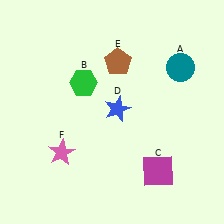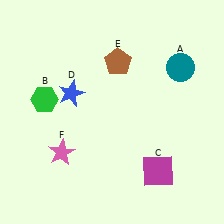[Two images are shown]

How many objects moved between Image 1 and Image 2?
2 objects moved between the two images.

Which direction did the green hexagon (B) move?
The green hexagon (B) moved left.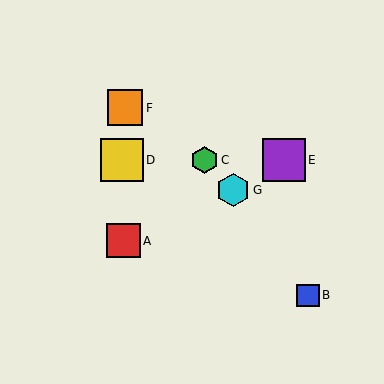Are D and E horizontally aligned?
Yes, both are at y≈160.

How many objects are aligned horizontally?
3 objects (C, D, E) are aligned horizontally.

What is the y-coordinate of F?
Object F is at y≈108.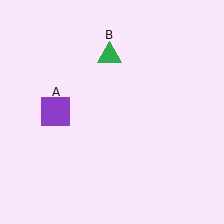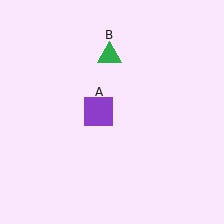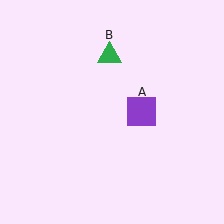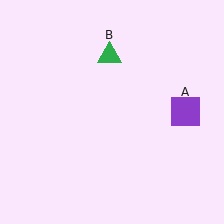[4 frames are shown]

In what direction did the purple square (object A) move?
The purple square (object A) moved right.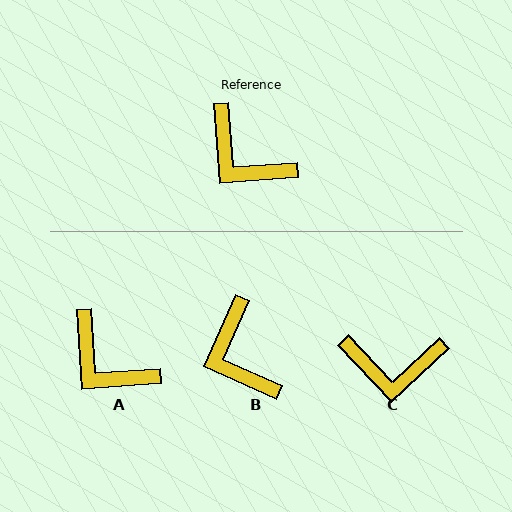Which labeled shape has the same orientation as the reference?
A.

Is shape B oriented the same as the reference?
No, it is off by about 28 degrees.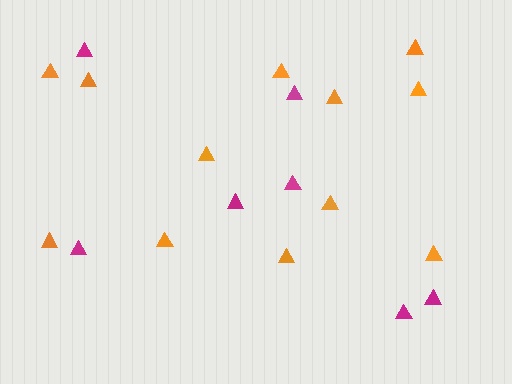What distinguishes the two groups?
There are 2 groups: one group of orange triangles (12) and one group of magenta triangles (7).